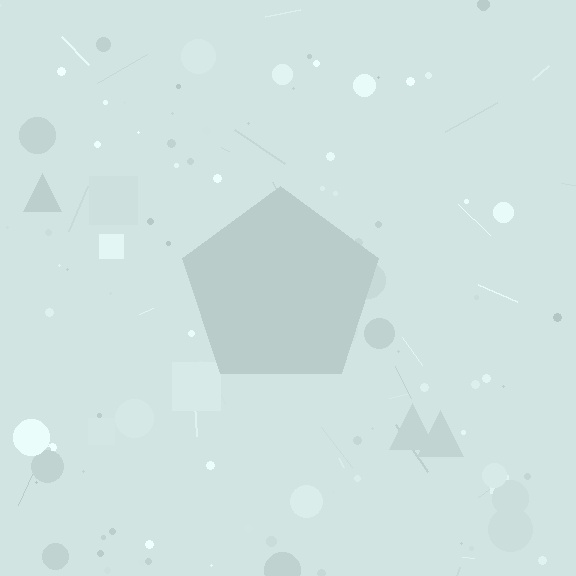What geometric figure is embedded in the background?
A pentagon is embedded in the background.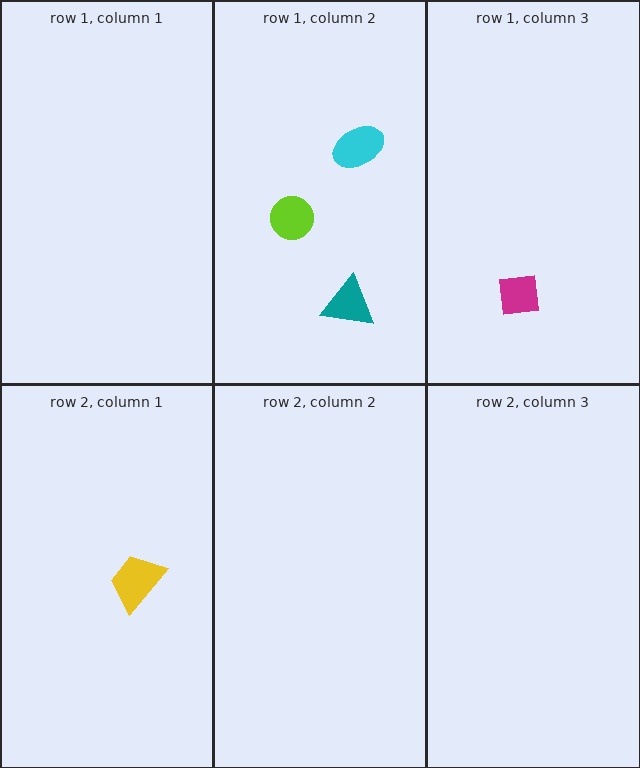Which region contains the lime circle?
The row 1, column 2 region.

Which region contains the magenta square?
The row 1, column 3 region.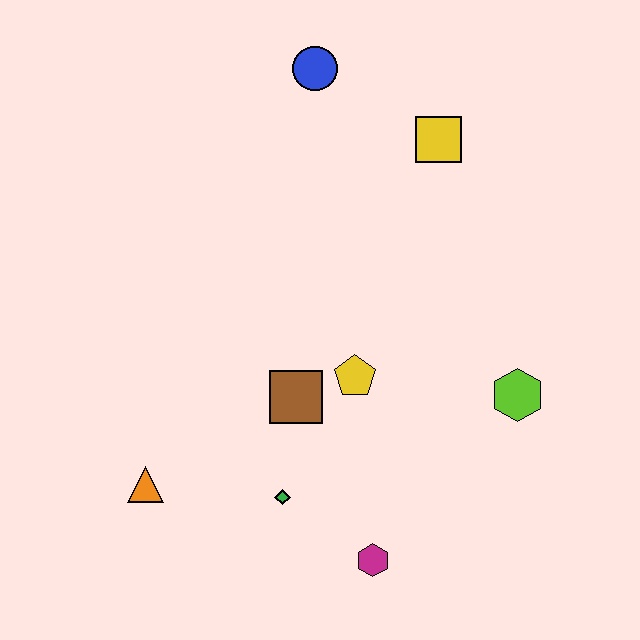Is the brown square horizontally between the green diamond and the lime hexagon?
Yes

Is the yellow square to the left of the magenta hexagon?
No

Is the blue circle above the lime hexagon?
Yes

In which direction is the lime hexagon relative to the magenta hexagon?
The lime hexagon is above the magenta hexagon.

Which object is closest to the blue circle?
The yellow square is closest to the blue circle.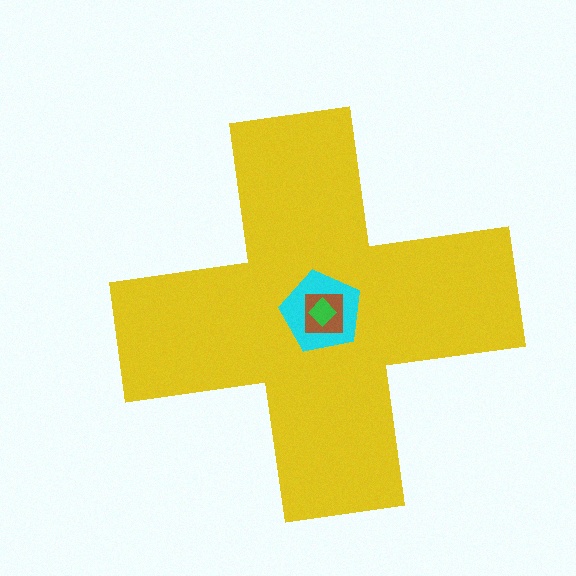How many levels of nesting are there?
4.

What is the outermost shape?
The yellow cross.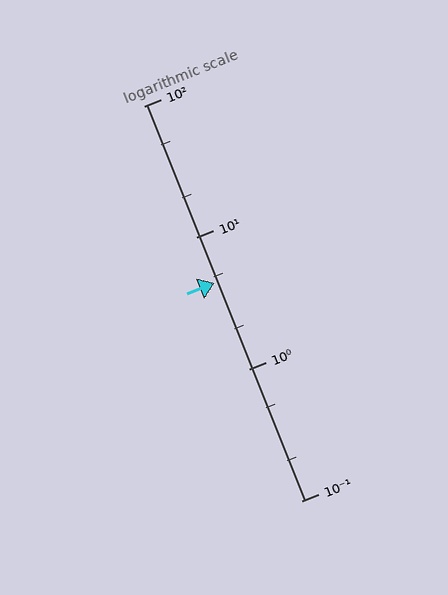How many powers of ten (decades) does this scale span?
The scale spans 3 decades, from 0.1 to 100.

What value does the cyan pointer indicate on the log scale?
The pointer indicates approximately 4.5.